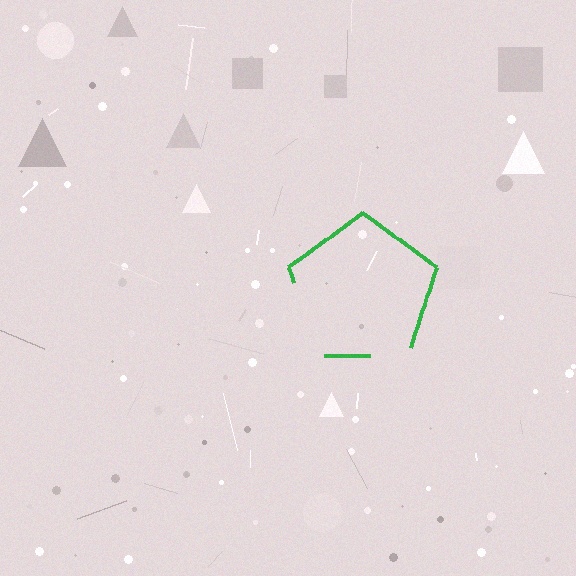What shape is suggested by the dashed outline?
The dashed outline suggests a pentagon.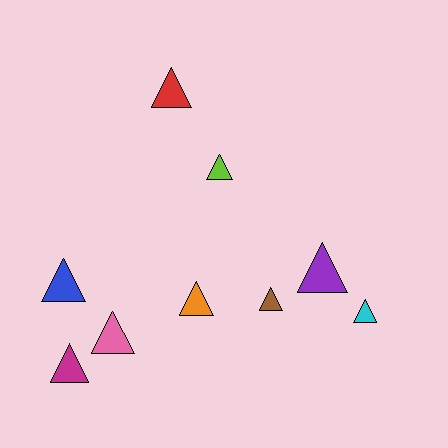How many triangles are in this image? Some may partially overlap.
There are 9 triangles.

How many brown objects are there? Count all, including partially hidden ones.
There is 1 brown object.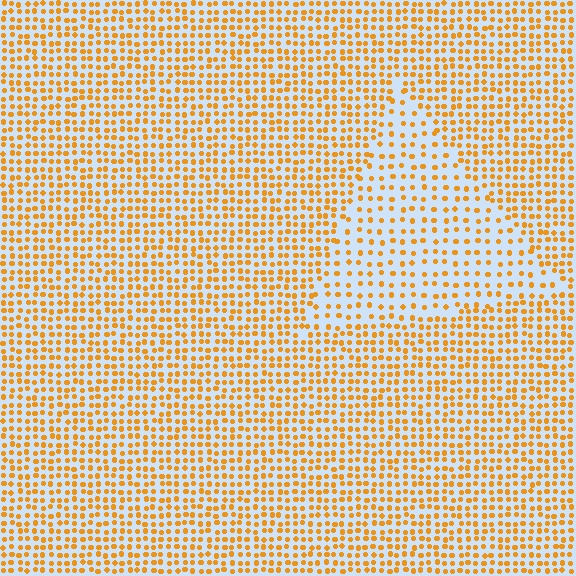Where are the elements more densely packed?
The elements are more densely packed outside the triangle boundary.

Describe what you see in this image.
The image contains small orange elements arranged at two different densities. A triangle-shaped region is visible where the elements are less densely packed than the surrounding area.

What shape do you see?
I see a triangle.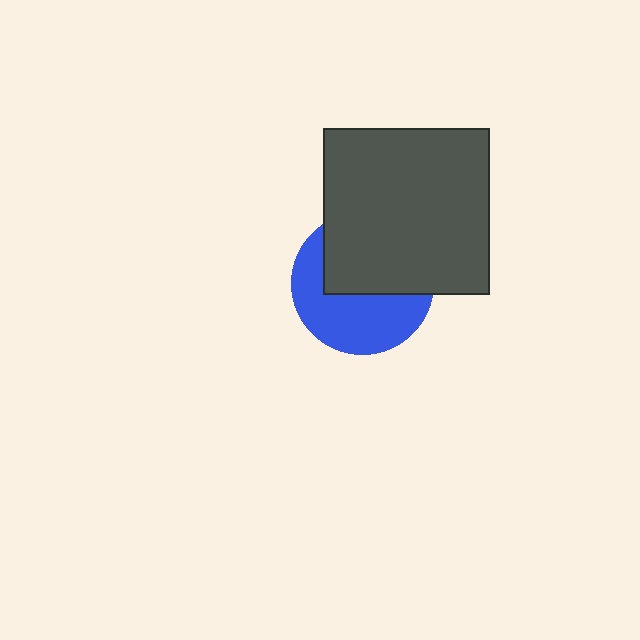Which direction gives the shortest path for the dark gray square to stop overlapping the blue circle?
Moving up gives the shortest separation.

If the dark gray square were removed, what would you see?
You would see the complete blue circle.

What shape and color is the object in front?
The object in front is a dark gray square.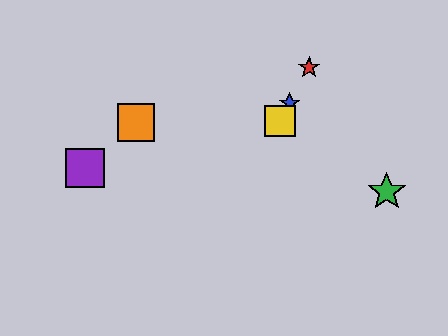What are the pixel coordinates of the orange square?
The orange square is at (136, 122).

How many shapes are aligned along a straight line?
3 shapes (the red star, the blue star, the yellow square) are aligned along a straight line.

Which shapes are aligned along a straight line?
The red star, the blue star, the yellow square are aligned along a straight line.